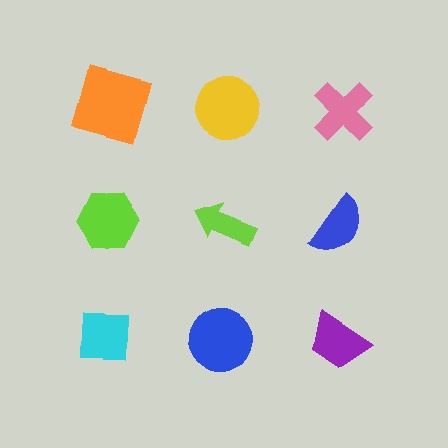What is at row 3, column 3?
A purple trapezoid.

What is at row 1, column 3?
A pink cross.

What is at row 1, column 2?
A yellow circle.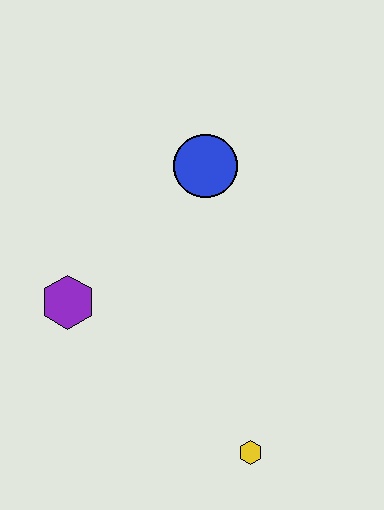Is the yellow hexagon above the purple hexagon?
No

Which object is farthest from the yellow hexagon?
The blue circle is farthest from the yellow hexagon.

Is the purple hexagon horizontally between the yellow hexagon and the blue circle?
No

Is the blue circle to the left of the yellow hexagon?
Yes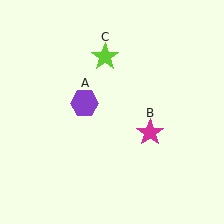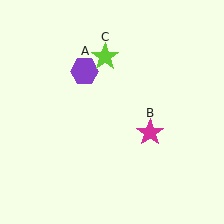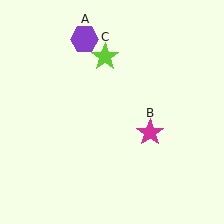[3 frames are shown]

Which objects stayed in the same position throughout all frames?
Magenta star (object B) and lime star (object C) remained stationary.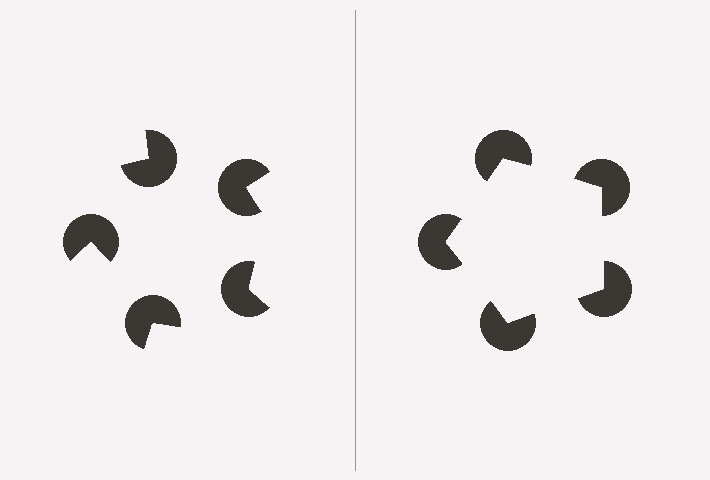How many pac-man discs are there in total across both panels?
10 — 5 on each side.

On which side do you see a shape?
An illusory pentagon appears on the right side. On the left side the wedge cuts are rotated, so no coherent shape forms.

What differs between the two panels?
The pac-man discs are positioned identically on both sides; only the wedge orientations differ. On the right they align to a pentagon; on the left they are misaligned.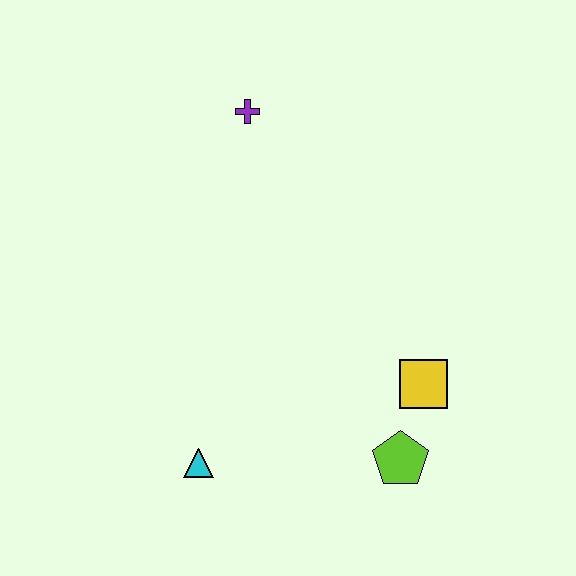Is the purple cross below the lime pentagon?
No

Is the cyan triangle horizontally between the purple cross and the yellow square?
No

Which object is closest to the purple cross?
The yellow square is closest to the purple cross.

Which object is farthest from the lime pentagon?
The purple cross is farthest from the lime pentagon.